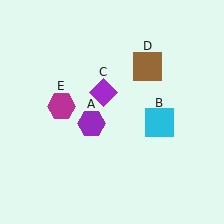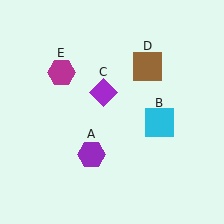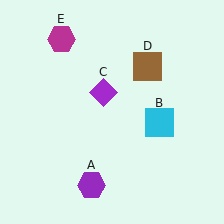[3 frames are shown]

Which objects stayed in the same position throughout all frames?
Cyan square (object B) and purple diamond (object C) and brown square (object D) remained stationary.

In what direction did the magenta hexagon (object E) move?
The magenta hexagon (object E) moved up.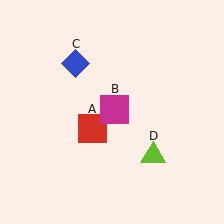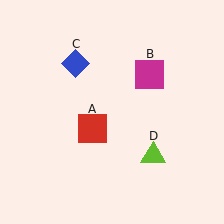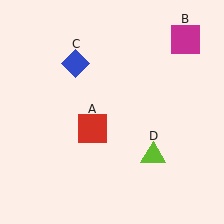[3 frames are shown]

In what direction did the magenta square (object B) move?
The magenta square (object B) moved up and to the right.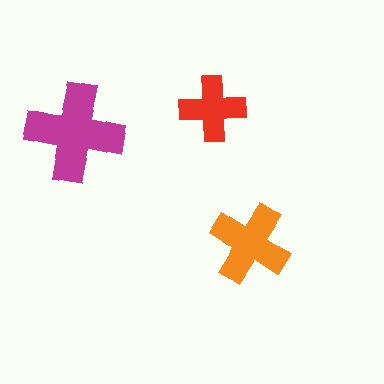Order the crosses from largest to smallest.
the magenta one, the orange one, the red one.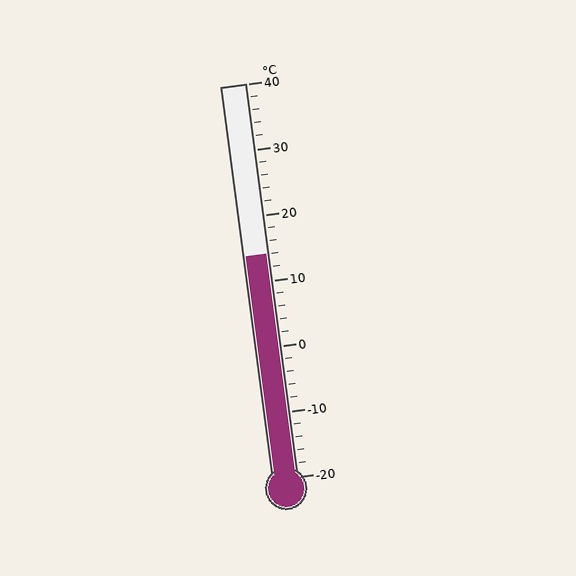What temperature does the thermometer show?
The thermometer shows approximately 14°C.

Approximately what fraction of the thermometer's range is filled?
The thermometer is filled to approximately 55% of its range.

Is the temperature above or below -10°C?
The temperature is above -10°C.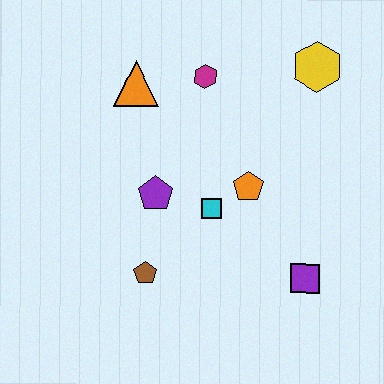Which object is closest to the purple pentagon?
The cyan square is closest to the purple pentagon.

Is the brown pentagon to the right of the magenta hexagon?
No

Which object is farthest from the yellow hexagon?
The brown pentagon is farthest from the yellow hexagon.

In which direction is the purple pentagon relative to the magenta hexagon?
The purple pentagon is below the magenta hexagon.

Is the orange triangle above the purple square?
Yes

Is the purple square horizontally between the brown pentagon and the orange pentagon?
No